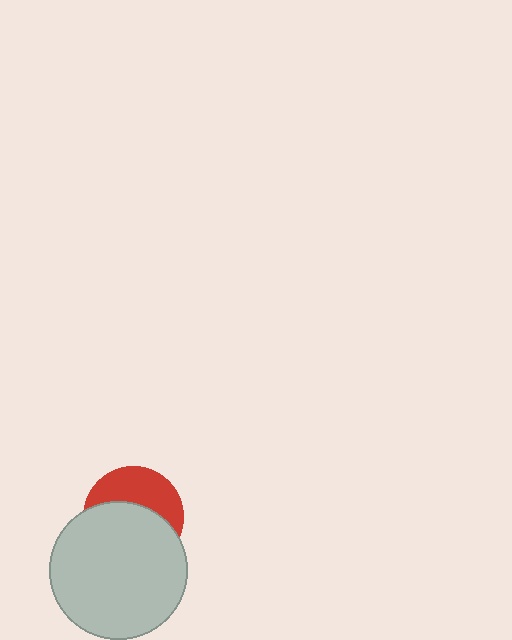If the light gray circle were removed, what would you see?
You would see the complete red circle.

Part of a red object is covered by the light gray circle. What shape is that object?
It is a circle.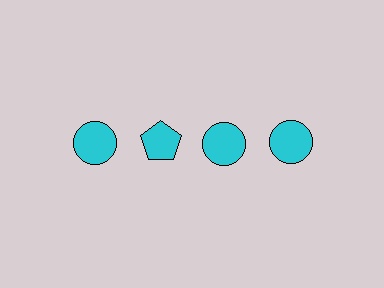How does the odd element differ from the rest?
It has a different shape: pentagon instead of circle.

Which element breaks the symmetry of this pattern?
The cyan pentagon in the top row, second from left column breaks the symmetry. All other shapes are cyan circles.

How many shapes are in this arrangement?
There are 4 shapes arranged in a grid pattern.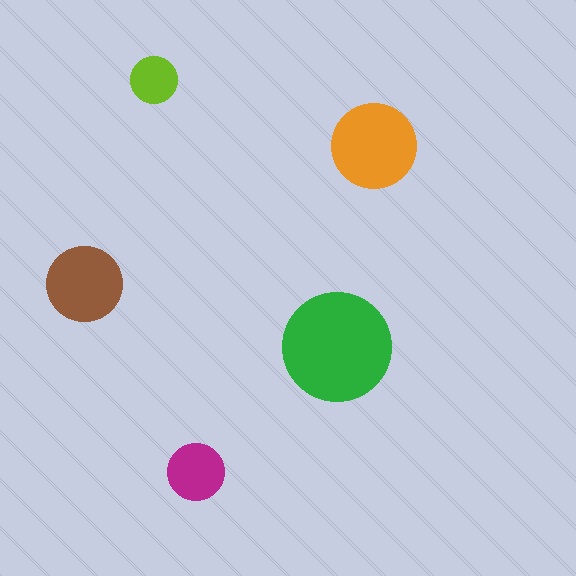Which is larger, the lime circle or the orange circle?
The orange one.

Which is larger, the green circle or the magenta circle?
The green one.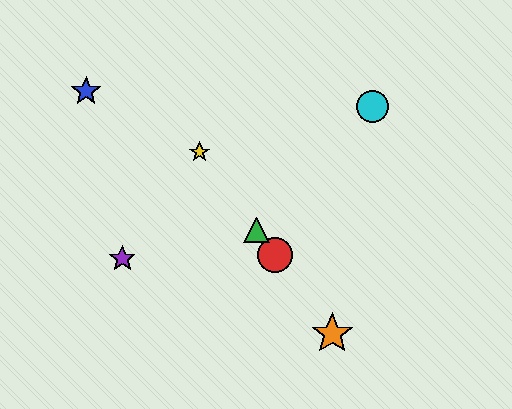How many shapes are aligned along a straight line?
4 shapes (the red circle, the green triangle, the yellow star, the orange star) are aligned along a straight line.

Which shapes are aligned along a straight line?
The red circle, the green triangle, the yellow star, the orange star are aligned along a straight line.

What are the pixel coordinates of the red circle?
The red circle is at (275, 255).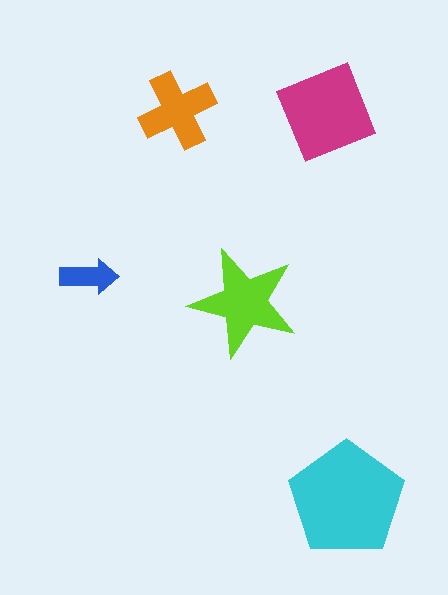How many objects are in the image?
There are 5 objects in the image.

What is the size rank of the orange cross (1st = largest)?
4th.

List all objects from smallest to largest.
The blue arrow, the orange cross, the lime star, the magenta diamond, the cyan pentagon.